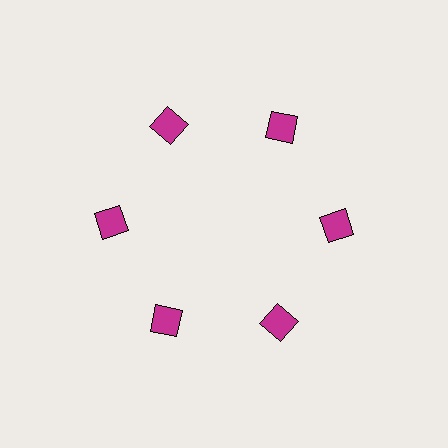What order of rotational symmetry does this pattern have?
This pattern has 6-fold rotational symmetry.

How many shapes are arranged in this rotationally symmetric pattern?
There are 6 shapes, arranged in 6 groups of 1.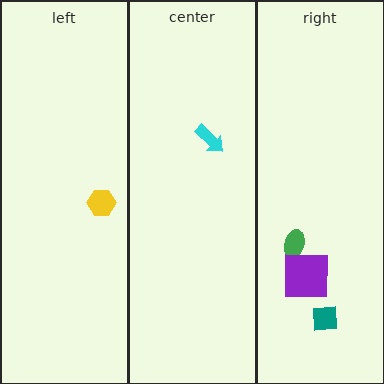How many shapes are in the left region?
1.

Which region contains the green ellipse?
The right region.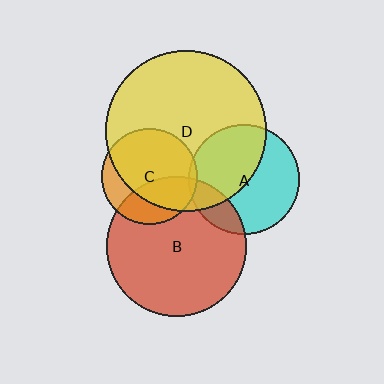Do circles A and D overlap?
Yes.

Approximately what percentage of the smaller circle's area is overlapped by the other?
Approximately 50%.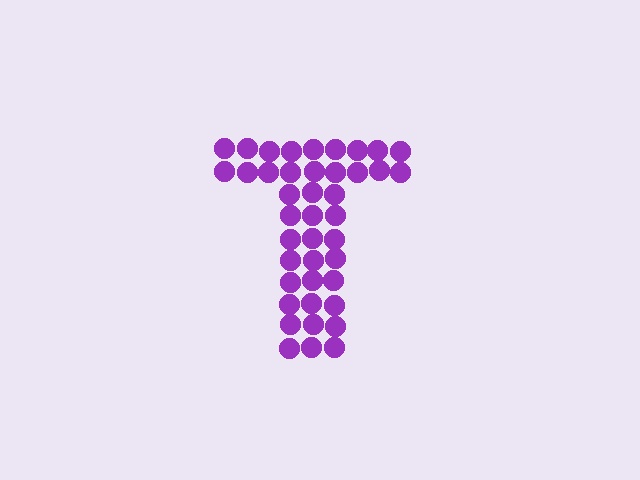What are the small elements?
The small elements are circles.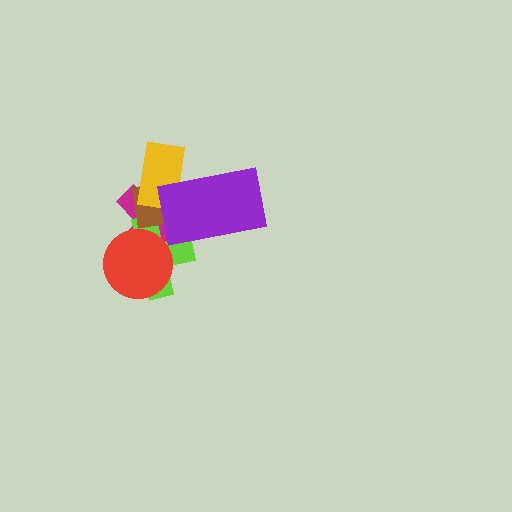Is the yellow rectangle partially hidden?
Yes, it is partially covered by another shape.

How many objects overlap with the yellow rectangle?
3 objects overlap with the yellow rectangle.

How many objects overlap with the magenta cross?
5 objects overlap with the magenta cross.